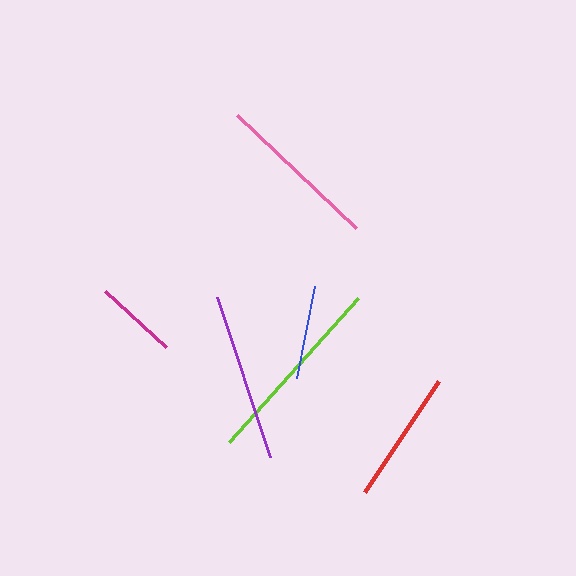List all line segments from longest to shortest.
From longest to shortest: lime, purple, pink, red, blue, magenta.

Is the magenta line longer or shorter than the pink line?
The pink line is longer than the magenta line.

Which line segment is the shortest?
The magenta line is the shortest at approximately 83 pixels.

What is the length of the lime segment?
The lime segment is approximately 193 pixels long.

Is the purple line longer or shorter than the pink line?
The purple line is longer than the pink line.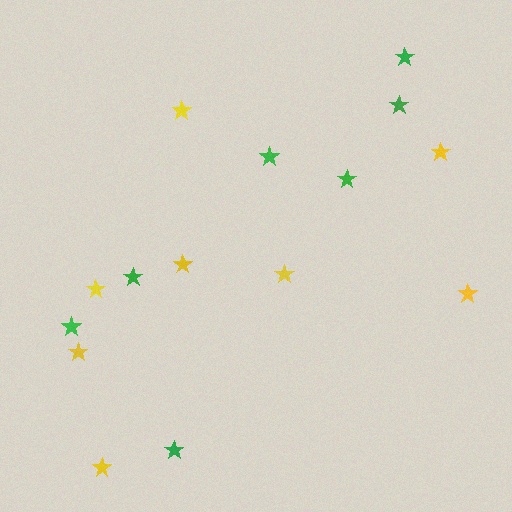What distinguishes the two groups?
There are 2 groups: one group of green stars (7) and one group of yellow stars (8).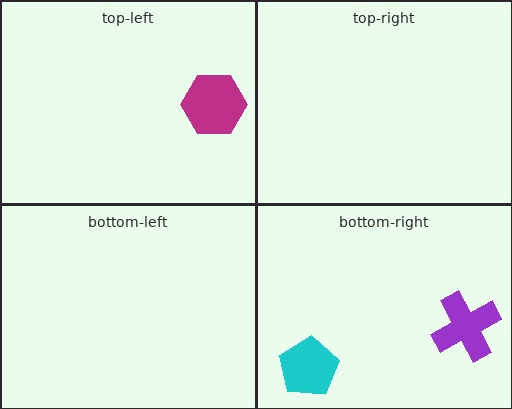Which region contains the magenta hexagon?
The top-left region.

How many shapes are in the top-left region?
1.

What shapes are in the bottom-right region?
The purple cross, the cyan pentagon.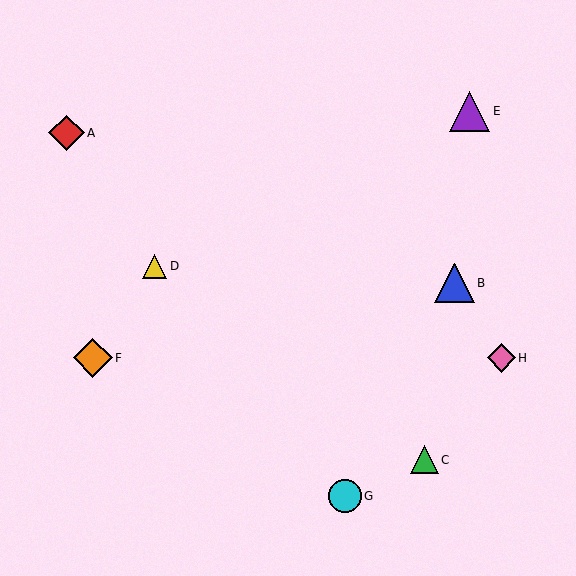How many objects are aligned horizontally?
2 objects (F, H) are aligned horizontally.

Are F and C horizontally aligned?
No, F is at y≈358 and C is at y≈460.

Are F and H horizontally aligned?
Yes, both are at y≈358.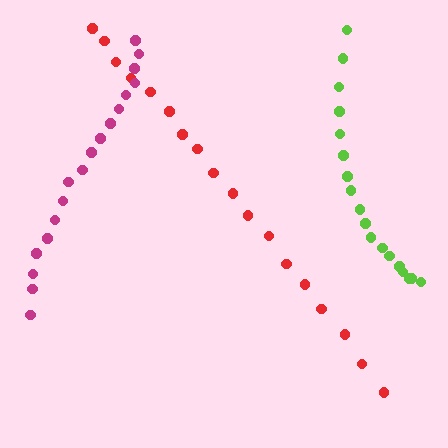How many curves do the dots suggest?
There are 3 distinct paths.